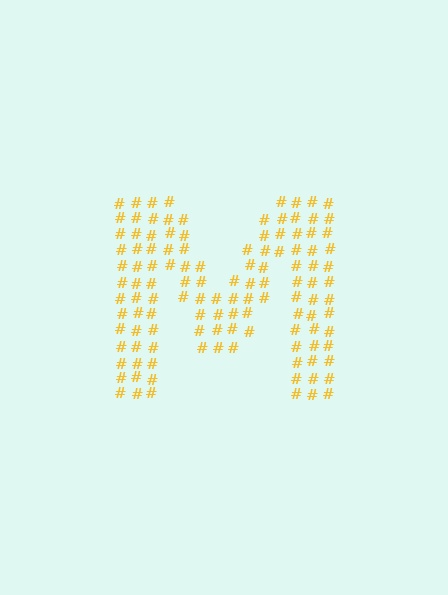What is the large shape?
The large shape is the letter M.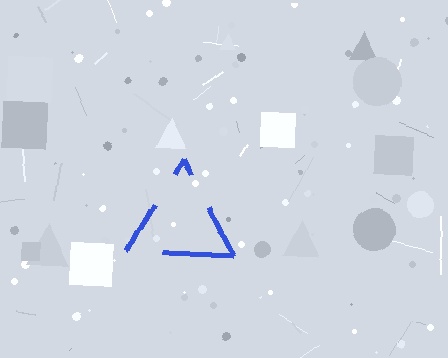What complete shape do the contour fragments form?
The contour fragments form a triangle.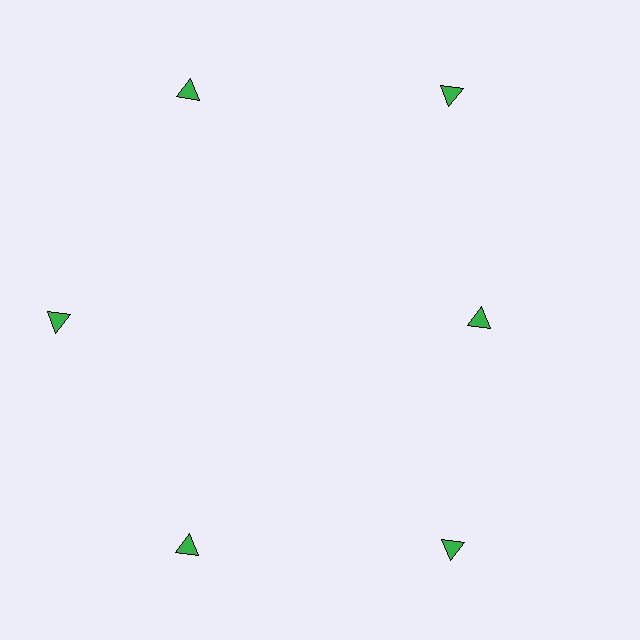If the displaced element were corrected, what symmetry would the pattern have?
It would have 6-fold rotational symmetry — the pattern would map onto itself every 60 degrees.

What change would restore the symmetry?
The symmetry would be restored by moving it outward, back onto the ring so that all 6 triangles sit at equal angles and equal distance from the center.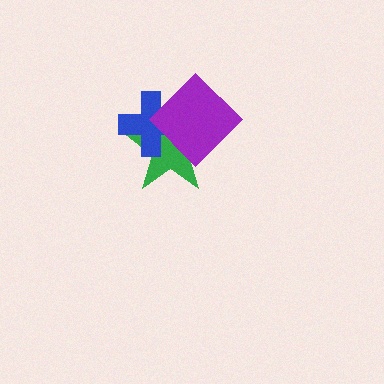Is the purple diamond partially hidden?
No, no other shape covers it.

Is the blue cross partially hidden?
Yes, it is partially covered by another shape.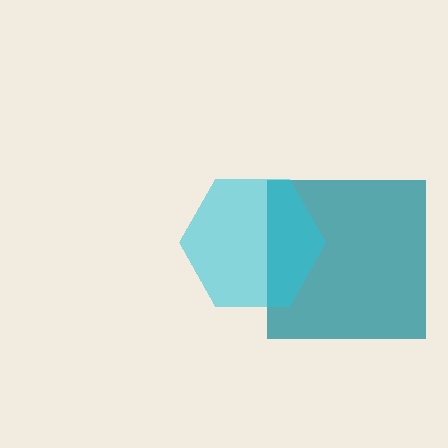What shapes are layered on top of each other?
The layered shapes are: a teal square, a cyan hexagon.